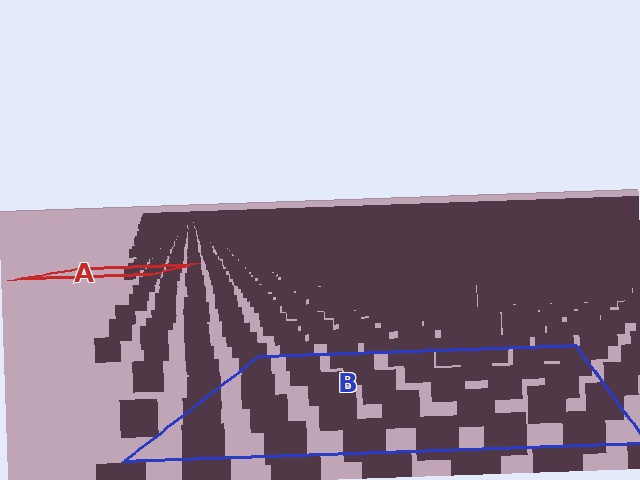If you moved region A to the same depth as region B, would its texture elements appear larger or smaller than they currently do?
They would appear larger. At a closer depth, the same texture elements are projected at a bigger on-screen size.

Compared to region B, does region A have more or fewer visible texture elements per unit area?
Region A has more texture elements per unit area — they are packed more densely because it is farther away.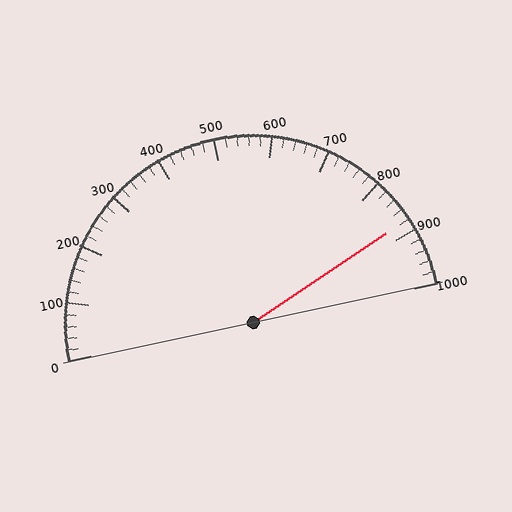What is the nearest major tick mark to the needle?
The nearest major tick mark is 900.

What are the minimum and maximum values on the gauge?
The gauge ranges from 0 to 1000.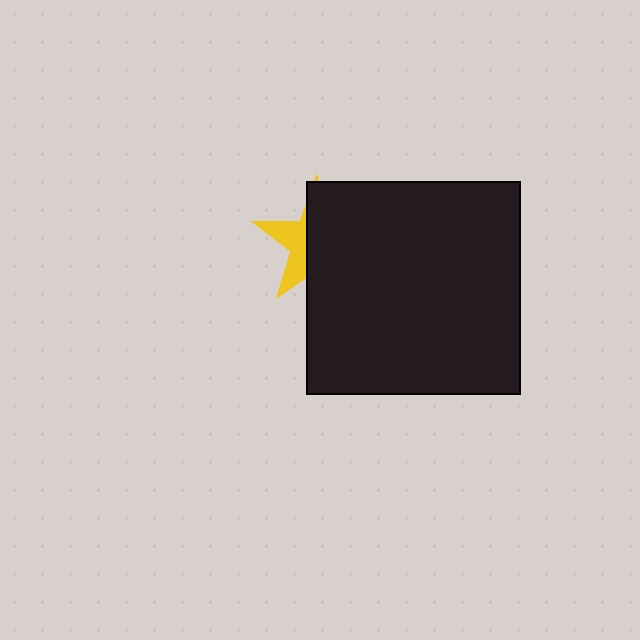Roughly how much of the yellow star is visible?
A small part of it is visible (roughly 34%).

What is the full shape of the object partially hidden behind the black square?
The partially hidden object is a yellow star.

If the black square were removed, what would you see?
You would see the complete yellow star.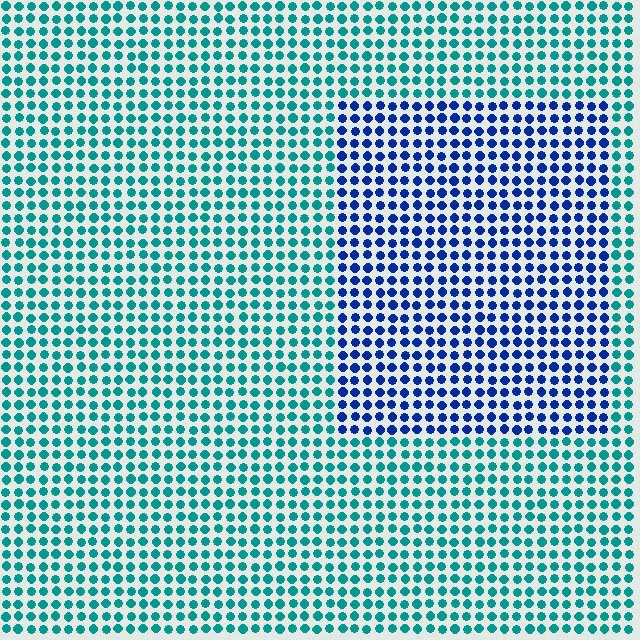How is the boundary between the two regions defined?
The boundary is defined purely by a slight shift in hue (about 50 degrees). Spacing, size, and orientation are identical on both sides.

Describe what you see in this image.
The image is filled with small teal elements in a uniform arrangement. A rectangle-shaped region is visible where the elements are tinted to a slightly different hue, forming a subtle color boundary.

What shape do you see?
I see a rectangle.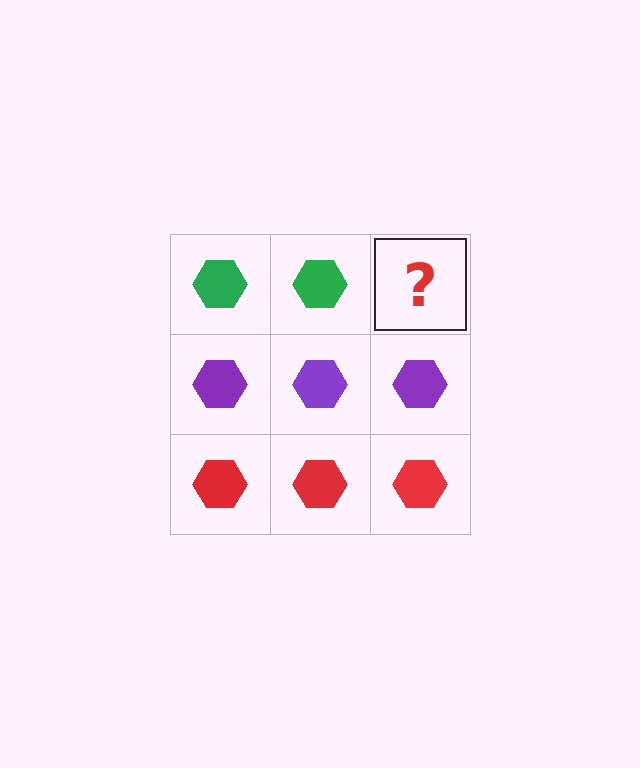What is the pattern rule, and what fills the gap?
The rule is that each row has a consistent color. The gap should be filled with a green hexagon.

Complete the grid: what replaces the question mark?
The question mark should be replaced with a green hexagon.